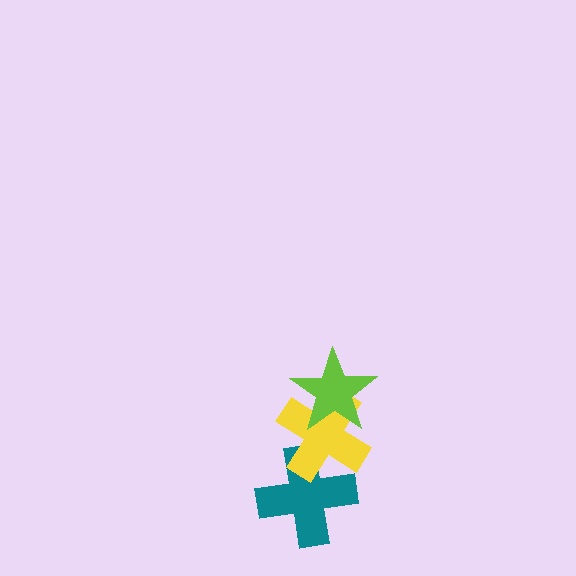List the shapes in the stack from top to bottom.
From top to bottom: the lime star, the yellow cross, the teal cross.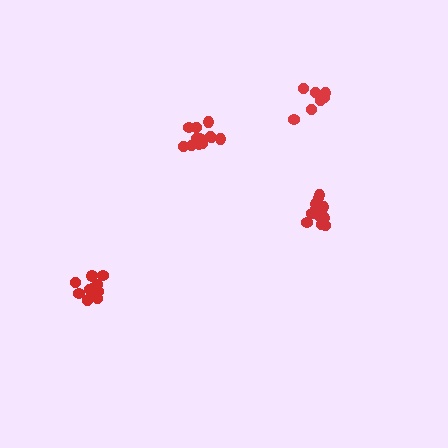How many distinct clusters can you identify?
There are 4 distinct clusters.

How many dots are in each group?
Group 1: 12 dots, Group 2: 12 dots, Group 3: 12 dots, Group 4: 7 dots (43 total).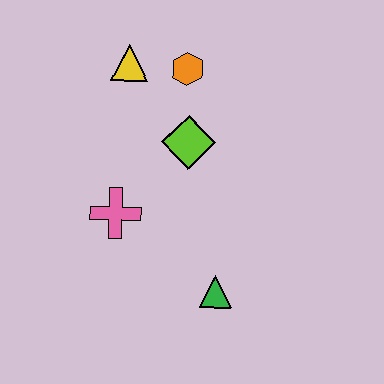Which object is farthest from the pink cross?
The orange hexagon is farthest from the pink cross.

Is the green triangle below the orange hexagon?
Yes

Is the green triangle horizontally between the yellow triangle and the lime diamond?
No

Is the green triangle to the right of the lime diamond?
Yes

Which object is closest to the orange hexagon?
The yellow triangle is closest to the orange hexagon.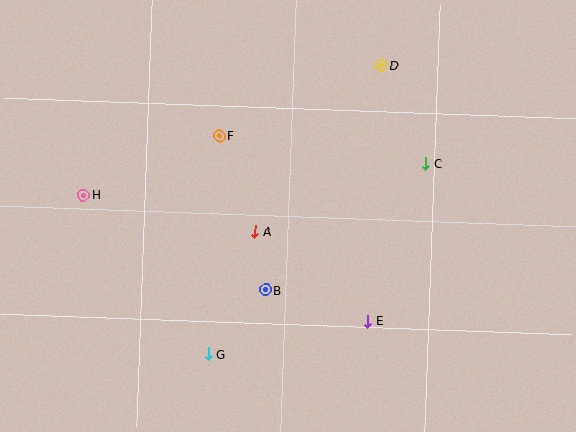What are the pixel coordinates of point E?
Point E is at (368, 321).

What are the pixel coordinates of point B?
Point B is at (265, 290).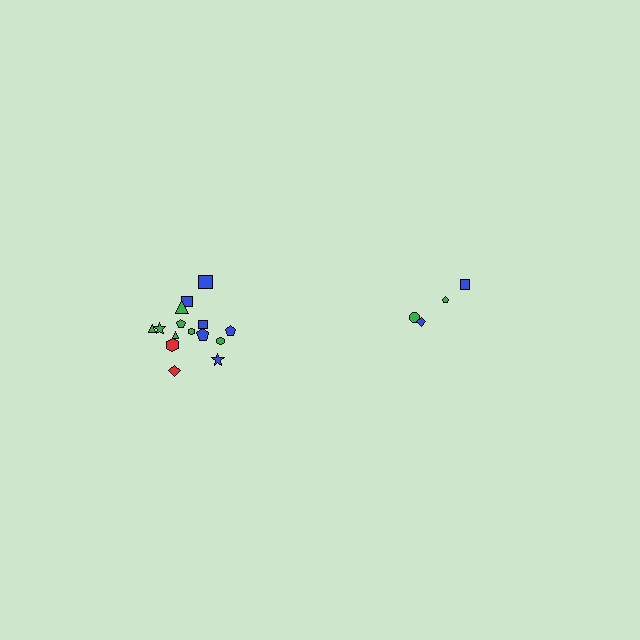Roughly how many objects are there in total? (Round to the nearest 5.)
Roughly 20 objects in total.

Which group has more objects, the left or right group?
The left group.